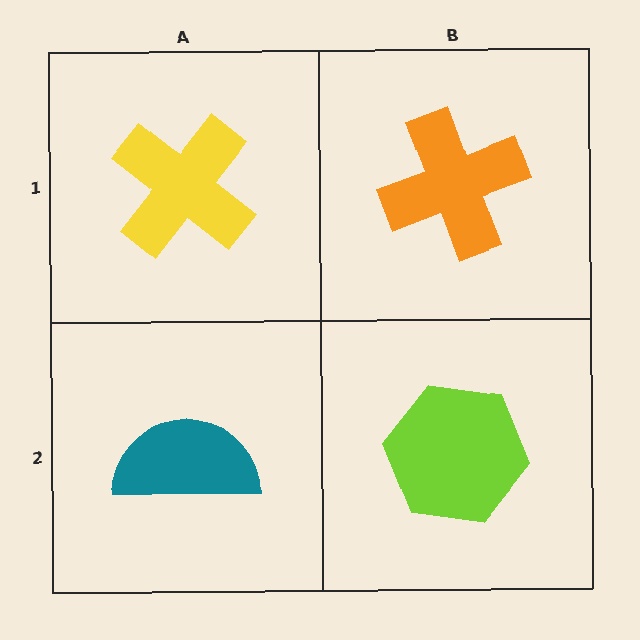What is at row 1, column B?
An orange cross.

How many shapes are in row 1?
2 shapes.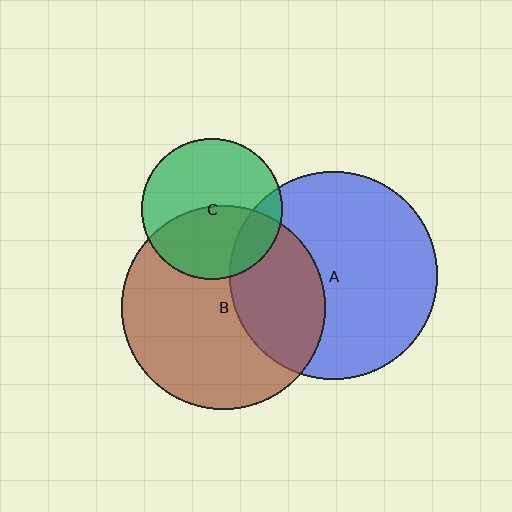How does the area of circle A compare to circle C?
Approximately 2.2 times.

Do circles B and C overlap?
Yes.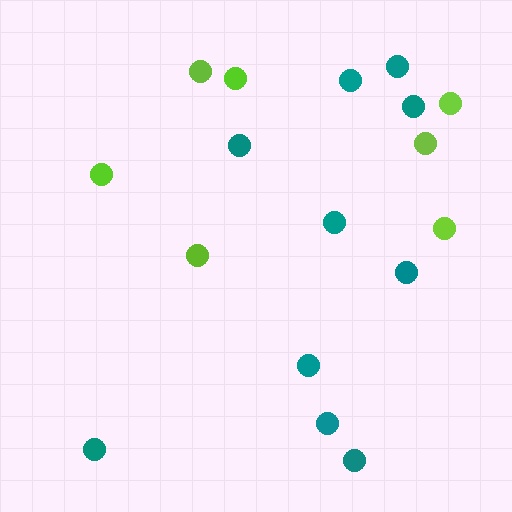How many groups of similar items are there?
There are 2 groups: one group of teal circles (10) and one group of lime circles (7).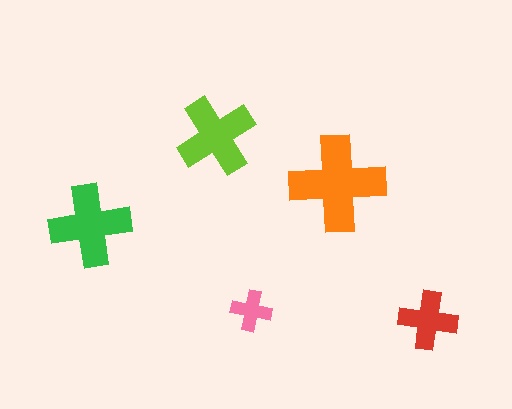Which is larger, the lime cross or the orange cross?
The orange one.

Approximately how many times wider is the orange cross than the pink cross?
About 2.5 times wider.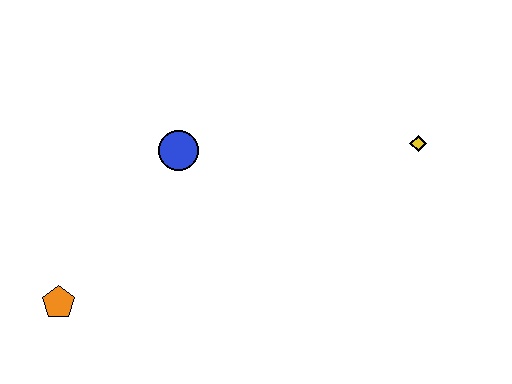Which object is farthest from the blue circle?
The yellow diamond is farthest from the blue circle.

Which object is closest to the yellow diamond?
The blue circle is closest to the yellow diamond.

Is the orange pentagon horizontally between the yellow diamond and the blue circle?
No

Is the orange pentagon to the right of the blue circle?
No